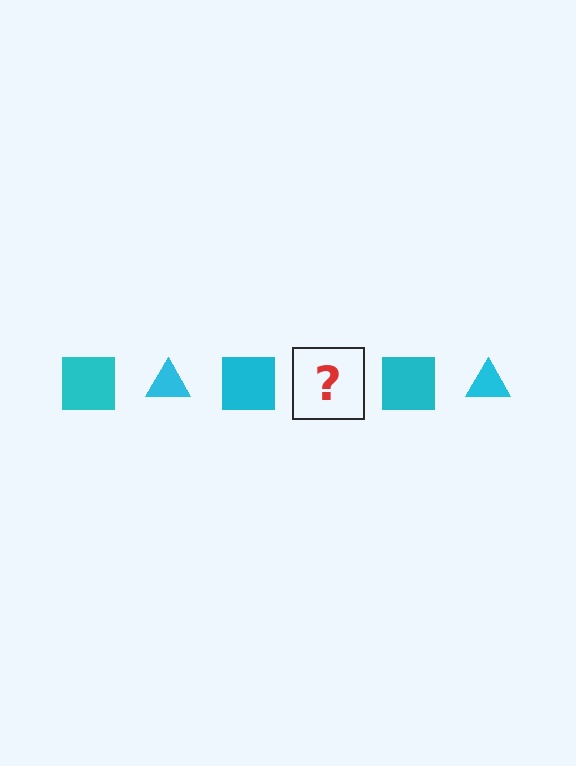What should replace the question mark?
The question mark should be replaced with a cyan triangle.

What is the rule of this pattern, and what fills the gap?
The rule is that the pattern cycles through square, triangle shapes in cyan. The gap should be filled with a cyan triangle.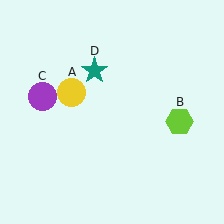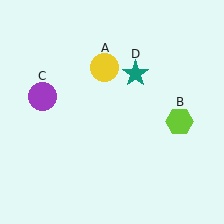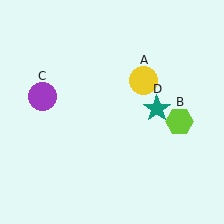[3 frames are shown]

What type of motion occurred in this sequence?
The yellow circle (object A), teal star (object D) rotated clockwise around the center of the scene.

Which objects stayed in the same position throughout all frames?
Lime hexagon (object B) and purple circle (object C) remained stationary.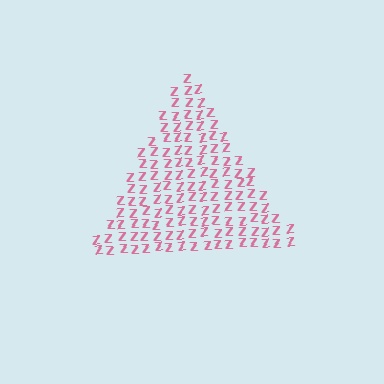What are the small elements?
The small elements are letter Z's.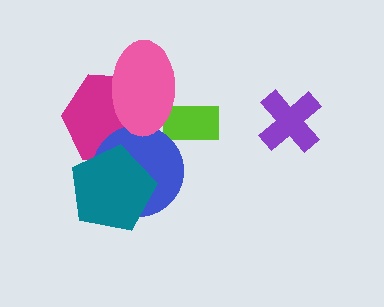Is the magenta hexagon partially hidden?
Yes, it is partially covered by another shape.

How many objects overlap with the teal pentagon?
2 objects overlap with the teal pentagon.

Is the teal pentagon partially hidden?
No, no other shape covers it.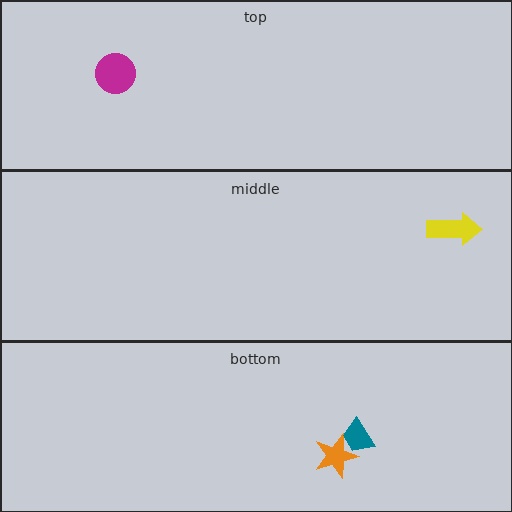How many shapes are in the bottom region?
2.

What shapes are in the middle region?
The yellow arrow.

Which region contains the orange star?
The bottom region.